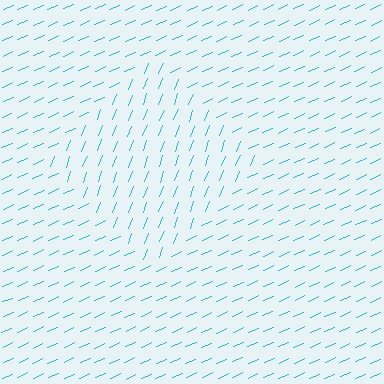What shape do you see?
I see a diamond.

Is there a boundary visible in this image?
Yes, there is a texture boundary formed by a change in line orientation.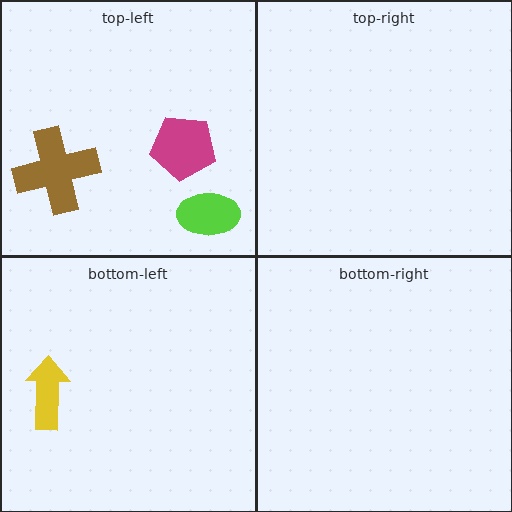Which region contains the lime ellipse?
The top-left region.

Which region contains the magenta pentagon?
The top-left region.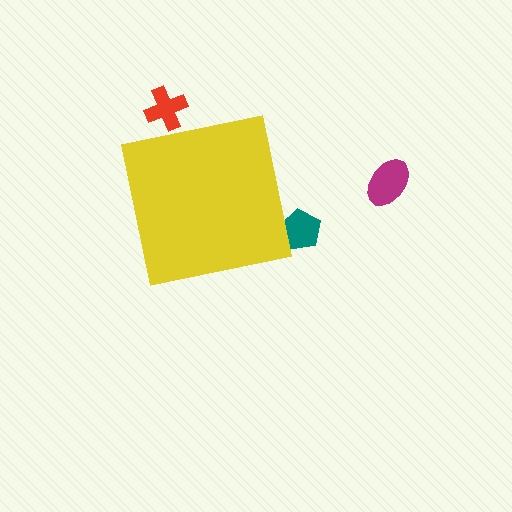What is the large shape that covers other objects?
A yellow square.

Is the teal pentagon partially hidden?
Yes, the teal pentagon is partially hidden behind the yellow square.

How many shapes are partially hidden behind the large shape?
2 shapes are partially hidden.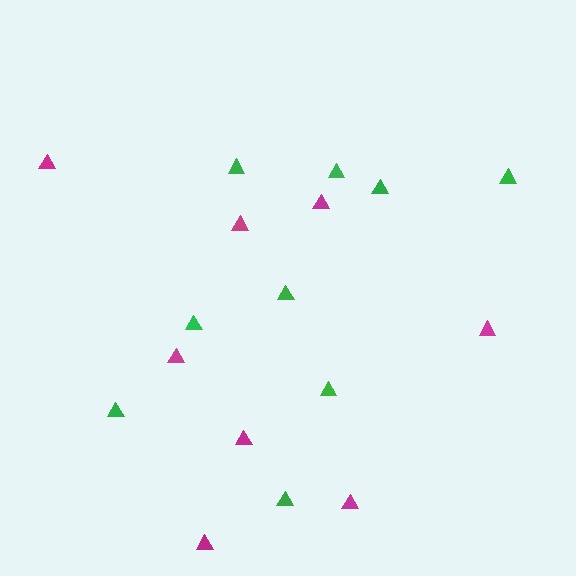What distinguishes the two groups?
There are 2 groups: one group of magenta triangles (8) and one group of green triangles (9).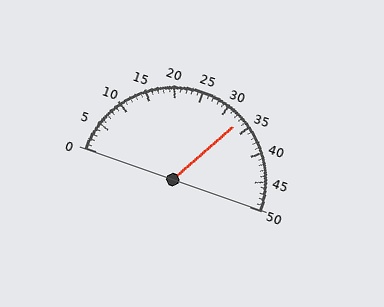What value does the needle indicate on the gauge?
The needle indicates approximately 33.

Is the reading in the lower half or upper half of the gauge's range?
The reading is in the upper half of the range (0 to 50).